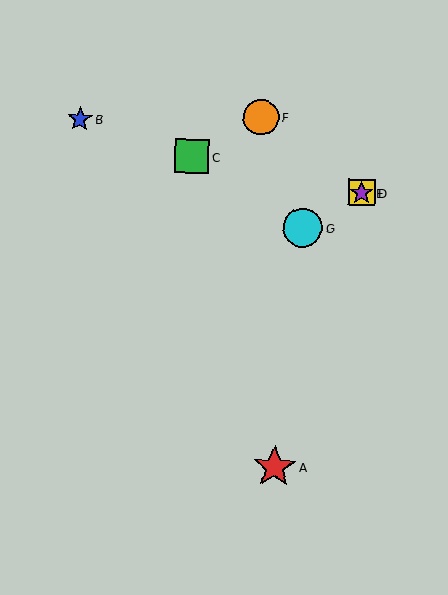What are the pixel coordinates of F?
Object F is at (261, 117).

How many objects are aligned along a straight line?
3 objects (D, E, G) are aligned along a straight line.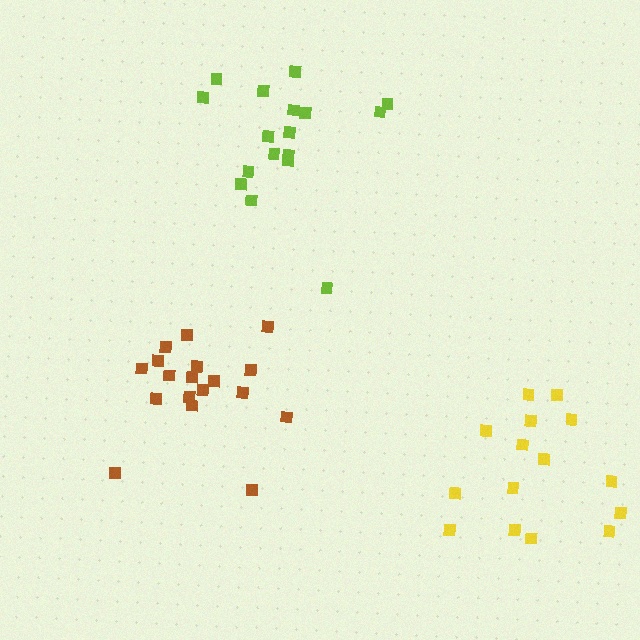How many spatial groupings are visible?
There are 3 spatial groupings.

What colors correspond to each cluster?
The clusters are colored: lime, yellow, brown.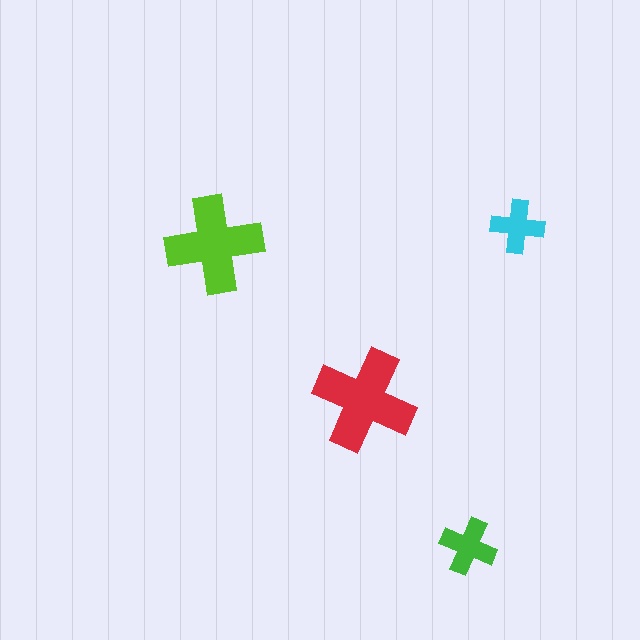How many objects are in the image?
There are 4 objects in the image.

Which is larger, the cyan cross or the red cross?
The red one.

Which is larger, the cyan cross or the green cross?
The green one.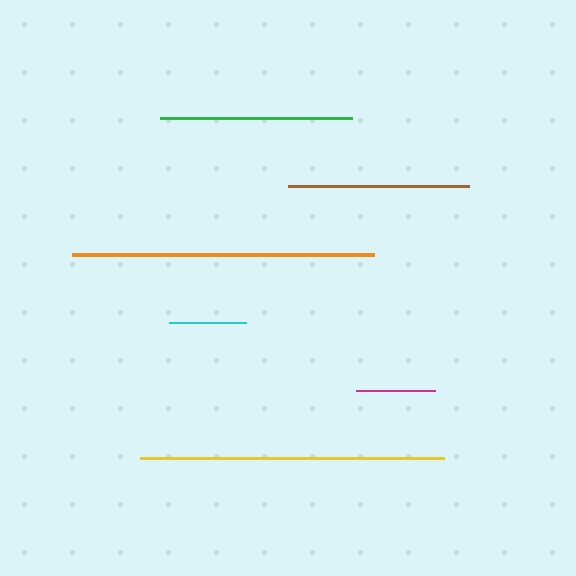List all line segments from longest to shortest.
From longest to shortest: yellow, orange, green, brown, magenta, cyan.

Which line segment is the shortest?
The cyan line is the shortest at approximately 77 pixels.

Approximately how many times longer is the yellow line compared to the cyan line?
The yellow line is approximately 4.0 times the length of the cyan line.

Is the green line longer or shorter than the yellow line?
The yellow line is longer than the green line.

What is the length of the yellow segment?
The yellow segment is approximately 304 pixels long.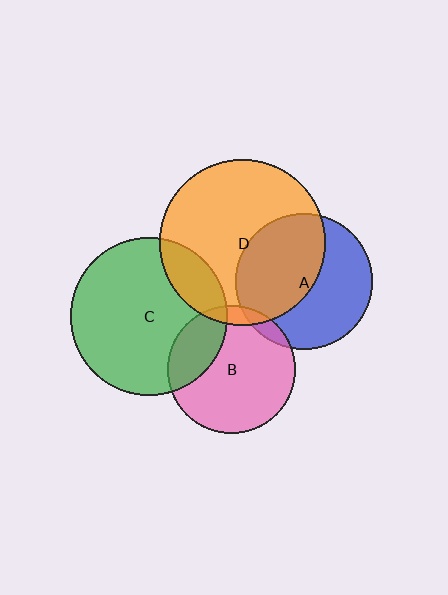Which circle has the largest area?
Circle D (orange).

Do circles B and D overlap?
Yes.